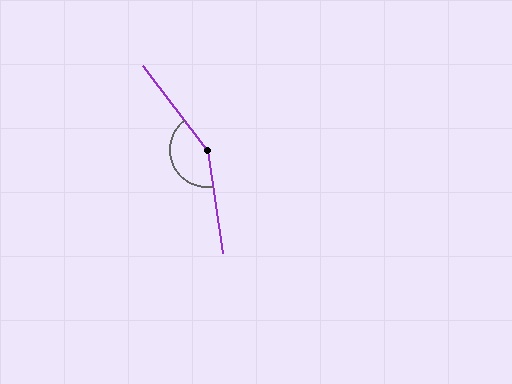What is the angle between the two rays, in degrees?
Approximately 152 degrees.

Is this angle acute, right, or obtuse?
It is obtuse.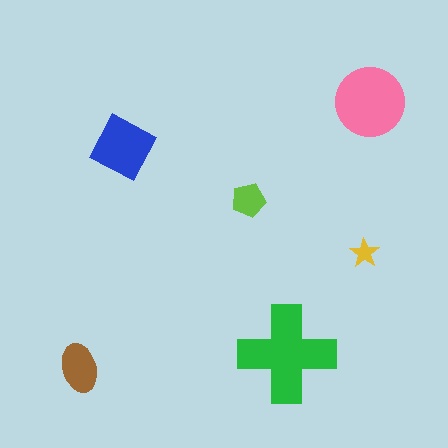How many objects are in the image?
There are 6 objects in the image.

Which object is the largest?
The green cross.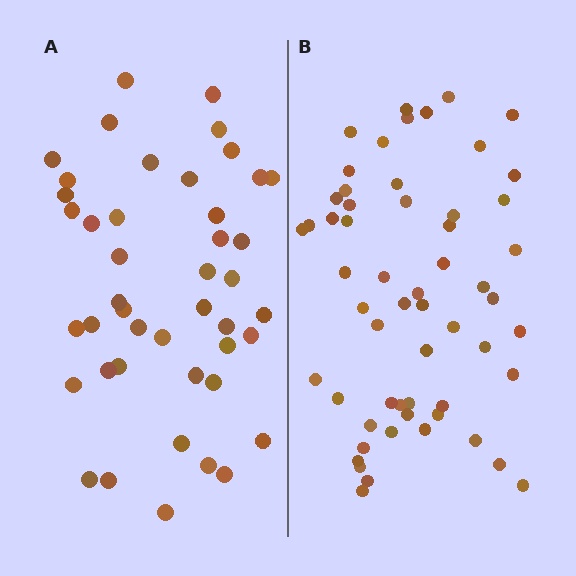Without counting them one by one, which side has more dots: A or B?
Region B (the right region) has more dots.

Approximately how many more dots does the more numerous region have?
Region B has approximately 15 more dots than region A.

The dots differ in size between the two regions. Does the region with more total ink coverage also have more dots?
No. Region A has more total ink coverage because its dots are larger, but region B actually contains more individual dots. Total area can be misleading — the number of items is what matters here.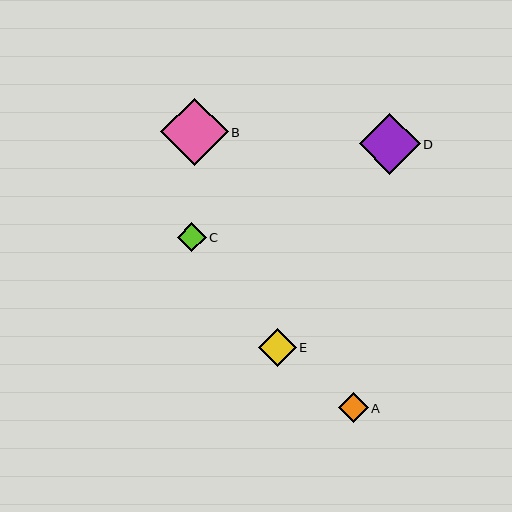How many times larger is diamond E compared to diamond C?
Diamond E is approximately 1.3 times the size of diamond C.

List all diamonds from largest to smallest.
From largest to smallest: B, D, E, A, C.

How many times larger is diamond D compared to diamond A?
Diamond D is approximately 2.1 times the size of diamond A.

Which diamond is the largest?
Diamond B is the largest with a size of approximately 68 pixels.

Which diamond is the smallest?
Diamond C is the smallest with a size of approximately 29 pixels.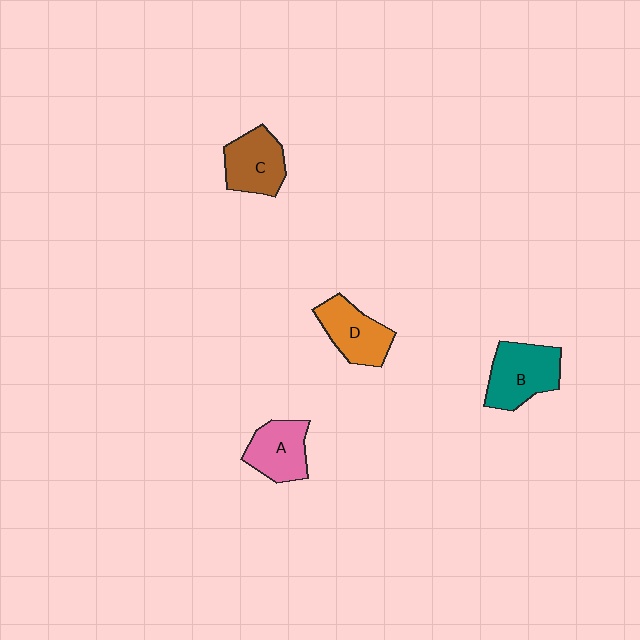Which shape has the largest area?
Shape B (teal).